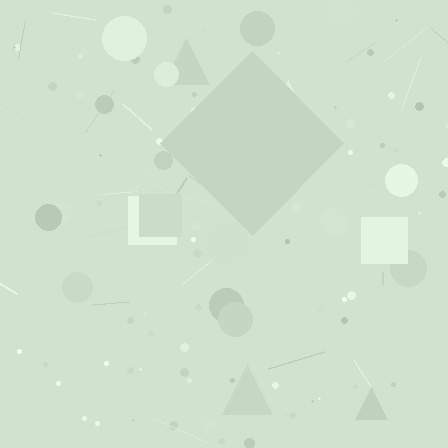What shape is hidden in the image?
A diamond is hidden in the image.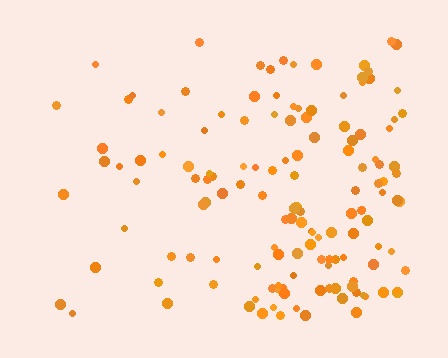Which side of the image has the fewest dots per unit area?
The left.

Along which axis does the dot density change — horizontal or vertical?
Horizontal.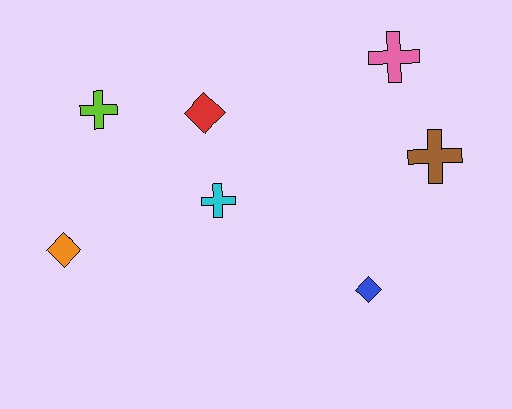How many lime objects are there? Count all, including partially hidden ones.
There is 1 lime object.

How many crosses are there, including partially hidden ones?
There are 4 crosses.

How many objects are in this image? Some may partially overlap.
There are 7 objects.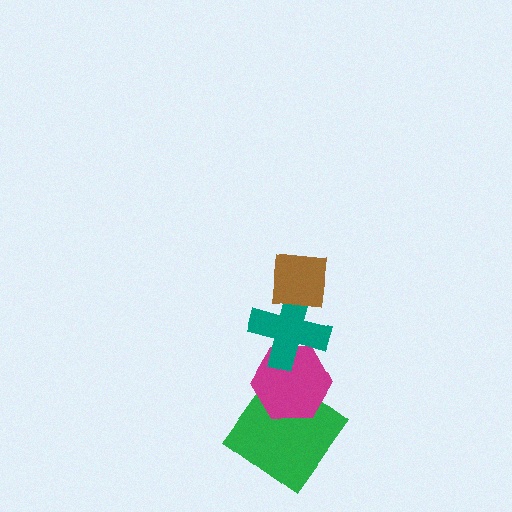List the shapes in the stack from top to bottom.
From top to bottom: the brown square, the teal cross, the magenta hexagon, the green diamond.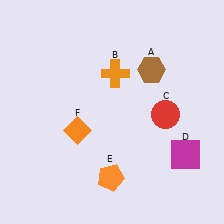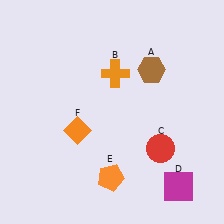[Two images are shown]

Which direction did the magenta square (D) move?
The magenta square (D) moved down.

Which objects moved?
The objects that moved are: the red circle (C), the magenta square (D).